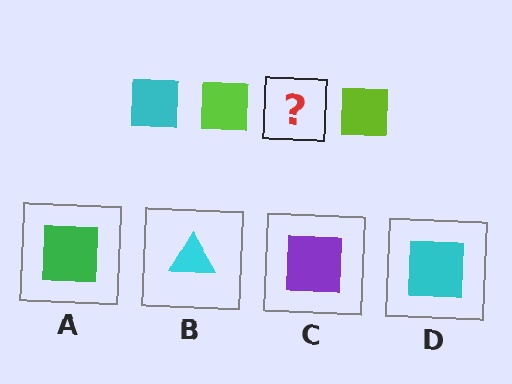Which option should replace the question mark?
Option D.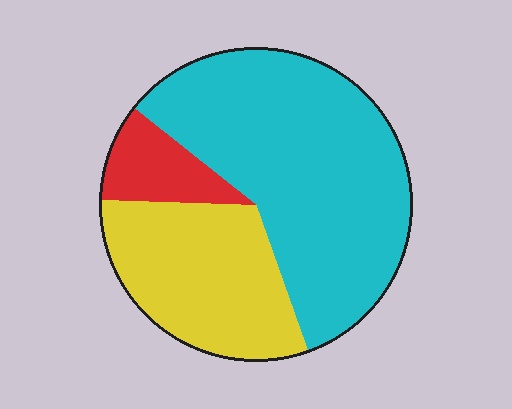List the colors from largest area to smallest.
From largest to smallest: cyan, yellow, red.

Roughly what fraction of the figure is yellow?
Yellow takes up about one third (1/3) of the figure.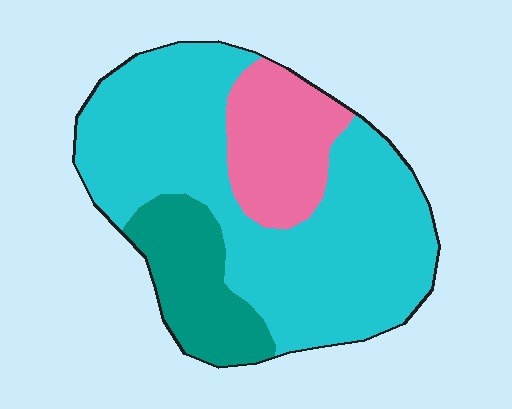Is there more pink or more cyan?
Cyan.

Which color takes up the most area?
Cyan, at roughly 65%.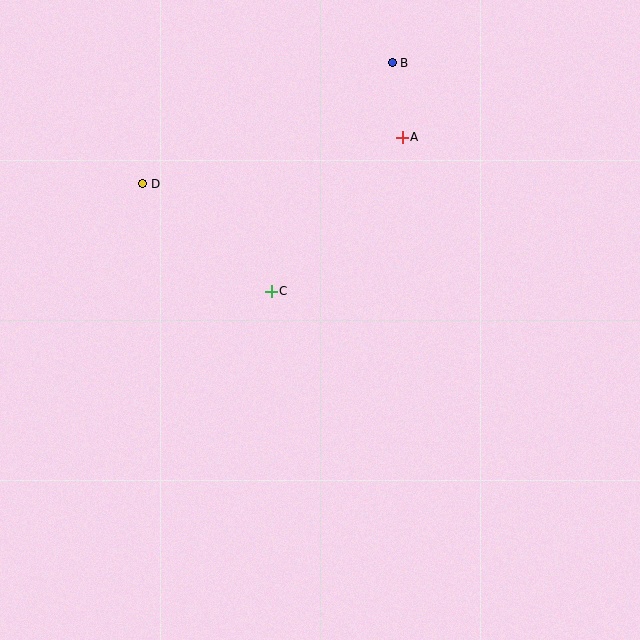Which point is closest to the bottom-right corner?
Point C is closest to the bottom-right corner.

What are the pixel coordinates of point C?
Point C is at (271, 291).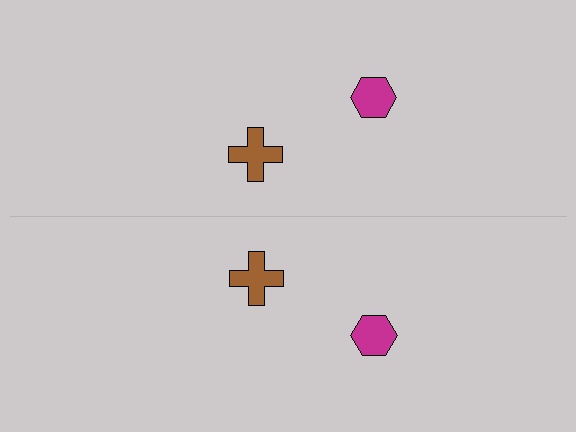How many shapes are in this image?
There are 4 shapes in this image.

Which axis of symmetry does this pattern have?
The pattern has a horizontal axis of symmetry running through the center of the image.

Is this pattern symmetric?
Yes, this pattern has bilateral (reflection) symmetry.